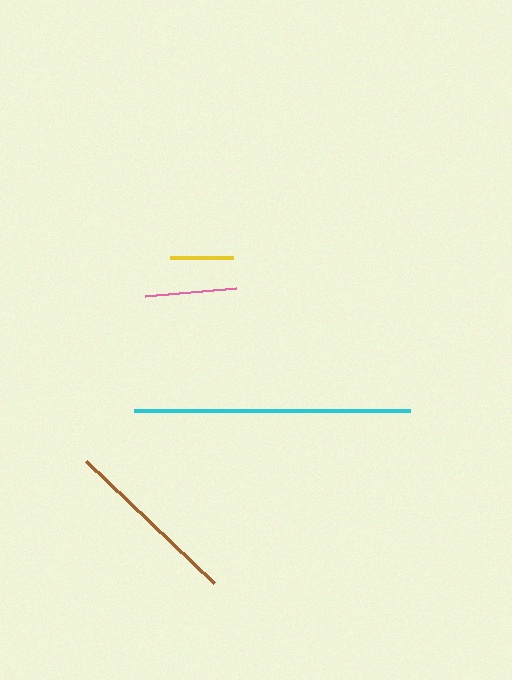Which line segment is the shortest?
The yellow line is the shortest at approximately 63 pixels.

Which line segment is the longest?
The cyan line is the longest at approximately 277 pixels.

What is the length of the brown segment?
The brown segment is approximately 176 pixels long.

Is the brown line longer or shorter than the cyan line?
The cyan line is longer than the brown line.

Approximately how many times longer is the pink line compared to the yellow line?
The pink line is approximately 1.4 times the length of the yellow line.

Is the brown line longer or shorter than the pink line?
The brown line is longer than the pink line.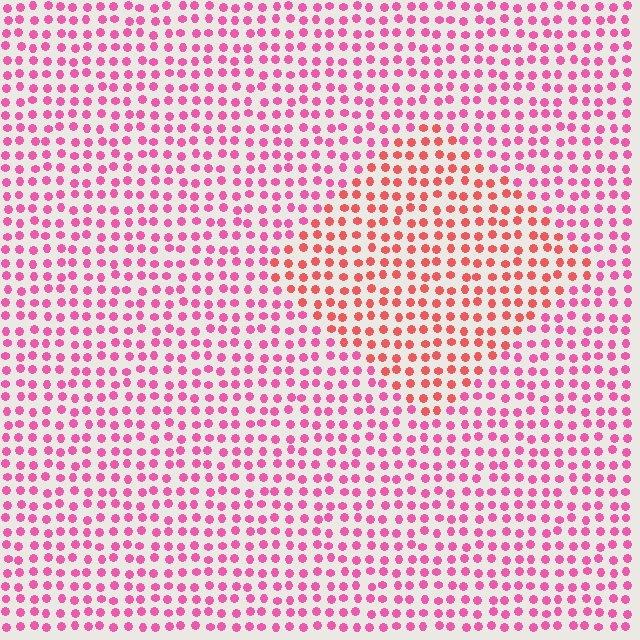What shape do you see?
I see a diamond.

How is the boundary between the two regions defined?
The boundary is defined purely by a slight shift in hue (about 32 degrees). Spacing, size, and orientation are identical on both sides.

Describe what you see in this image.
The image is filled with small pink elements in a uniform arrangement. A diamond-shaped region is visible where the elements are tinted to a slightly different hue, forming a subtle color boundary.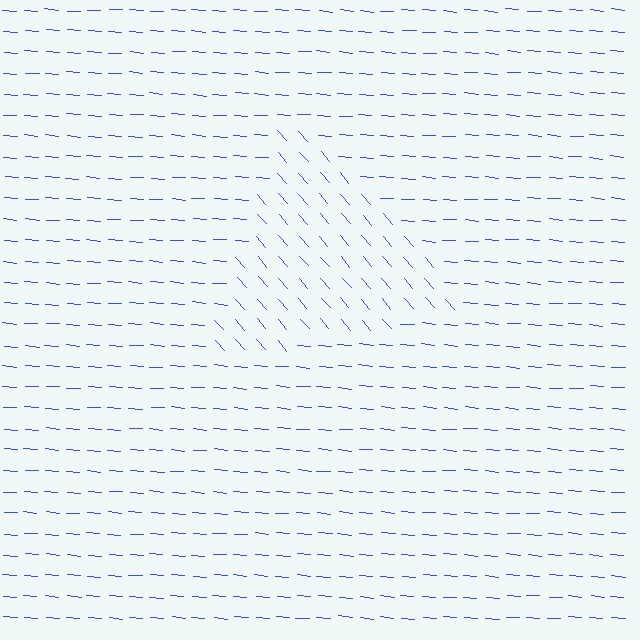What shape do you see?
I see a triangle.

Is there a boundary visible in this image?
Yes, there is a texture boundary formed by a change in line orientation.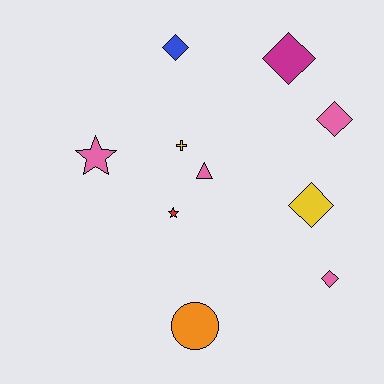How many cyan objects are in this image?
There are no cyan objects.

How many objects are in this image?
There are 10 objects.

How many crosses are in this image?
There is 1 cross.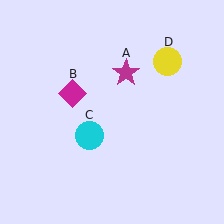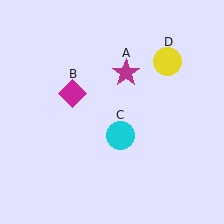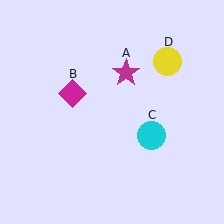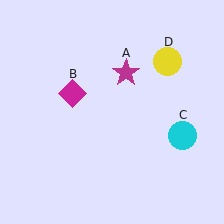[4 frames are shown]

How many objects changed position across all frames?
1 object changed position: cyan circle (object C).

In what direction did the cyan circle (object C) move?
The cyan circle (object C) moved right.